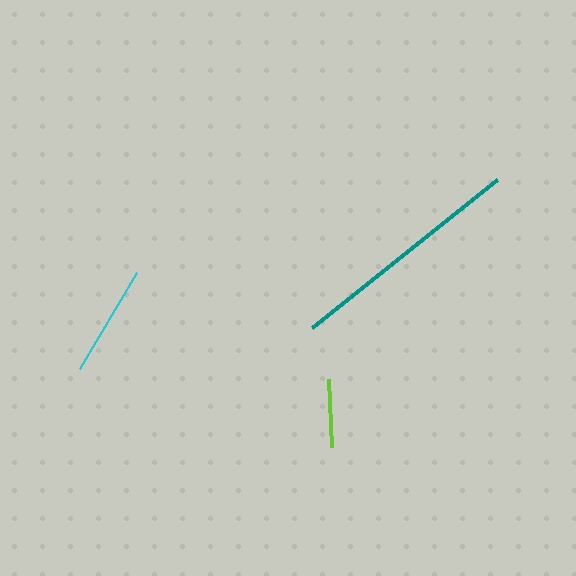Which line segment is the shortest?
The lime line is the shortest at approximately 68 pixels.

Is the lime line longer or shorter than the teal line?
The teal line is longer than the lime line.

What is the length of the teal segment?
The teal segment is approximately 237 pixels long.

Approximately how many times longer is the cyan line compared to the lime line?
The cyan line is approximately 1.6 times the length of the lime line.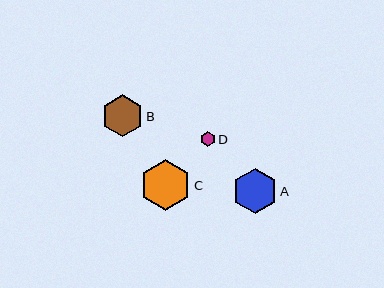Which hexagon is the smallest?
Hexagon D is the smallest with a size of approximately 15 pixels.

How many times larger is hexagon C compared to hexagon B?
Hexagon C is approximately 1.2 times the size of hexagon B.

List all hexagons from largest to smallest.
From largest to smallest: C, A, B, D.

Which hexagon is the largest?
Hexagon C is the largest with a size of approximately 51 pixels.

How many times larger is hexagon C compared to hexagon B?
Hexagon C is approximately 1.2 times the size of hexagon B.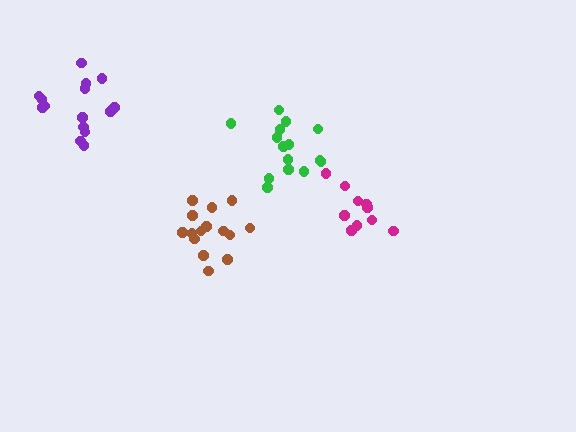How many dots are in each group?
Group 1: 15 dots, Group 2: 15 dots, Group 3: 10 dots, Group 4: 15 dots (55 total).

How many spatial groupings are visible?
There are 4 spatial groupings.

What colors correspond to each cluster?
The clusters are colored: purple, green, magenta, brown.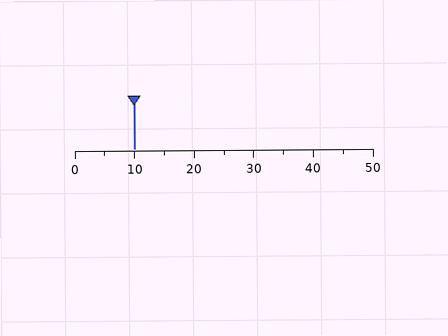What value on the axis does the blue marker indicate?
The marker indicates approximately 10.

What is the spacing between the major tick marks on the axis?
The major ticks are spaced 10 apart.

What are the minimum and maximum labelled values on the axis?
The axis runs from 0 to 50.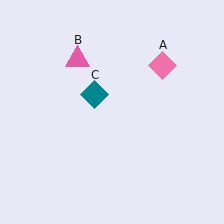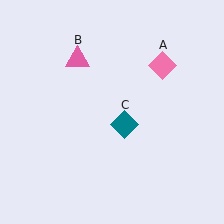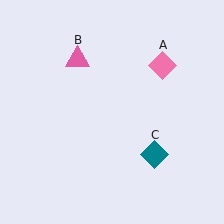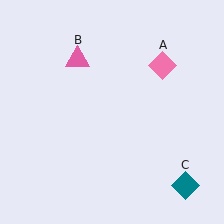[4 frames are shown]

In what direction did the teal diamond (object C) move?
The teal diamond (object C) moved down and to the right.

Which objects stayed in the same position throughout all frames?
Pink diamond (object A) and pink triangle (object B) remained stationary.